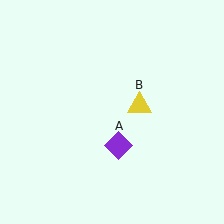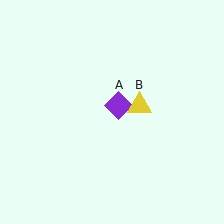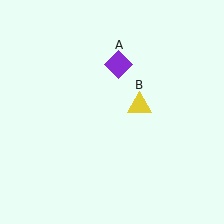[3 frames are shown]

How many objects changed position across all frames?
1 object changed position: purple diamond (object A).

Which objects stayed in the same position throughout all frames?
Yellow triangle (object B) remained stationary.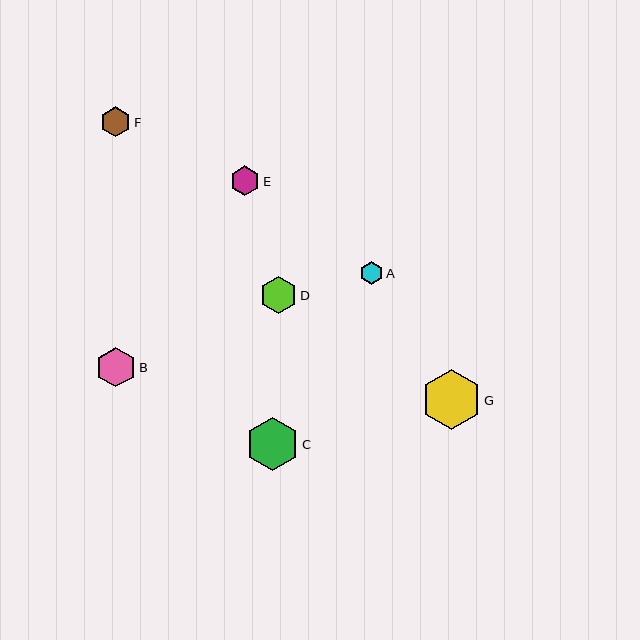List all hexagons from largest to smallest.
From largest to smallest: G, C, B, D, F, E, A.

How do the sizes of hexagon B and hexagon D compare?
Hexagon B and hexagon D are approximately the same size.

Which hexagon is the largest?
Hexagon G is the largest with a size of approximately 59 pixels.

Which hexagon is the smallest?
Hexagon A is the smallest with a size of approximately 24 pixels.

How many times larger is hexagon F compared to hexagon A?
Hexagon F is approximately 1.3 times the size of hexagon A.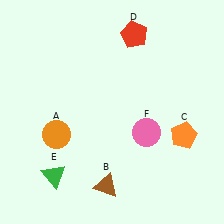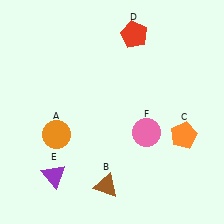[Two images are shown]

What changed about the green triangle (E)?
In Image 1, E is green. In Image 2, it changed to purple.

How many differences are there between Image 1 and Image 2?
There is 1 difference between the two images.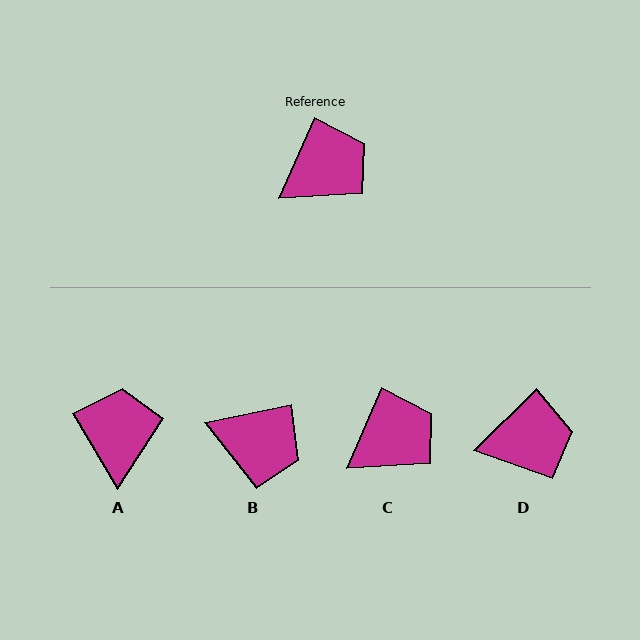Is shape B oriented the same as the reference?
No, it is off by about 55 degrees.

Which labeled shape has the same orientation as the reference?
C.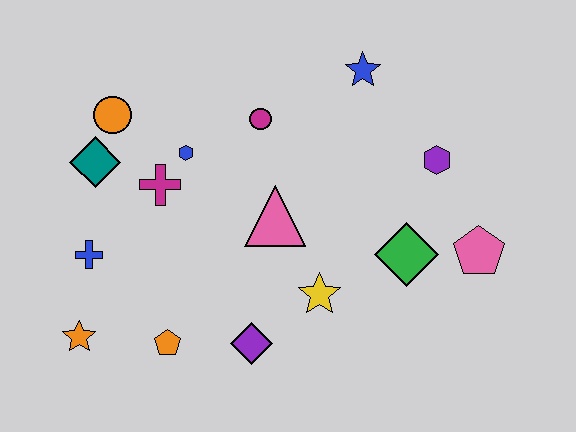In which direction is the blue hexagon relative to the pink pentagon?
The blue hexagon is to the left of the pink pentagon.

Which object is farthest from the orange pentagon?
The blue star is farthest from the orange pentagon.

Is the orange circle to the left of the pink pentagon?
Yes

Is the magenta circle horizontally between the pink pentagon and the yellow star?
No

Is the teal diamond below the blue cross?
No